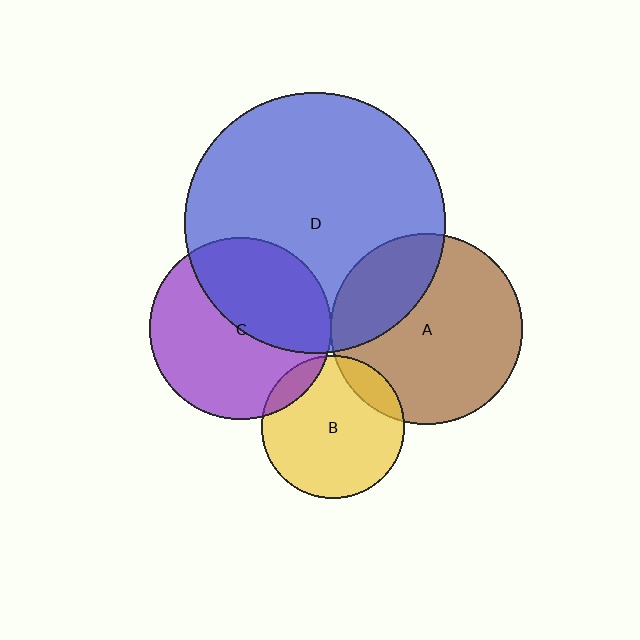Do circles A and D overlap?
Yes.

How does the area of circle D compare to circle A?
Approximately 1.9 times.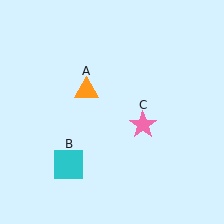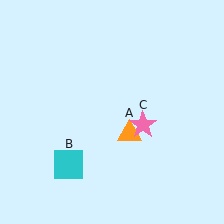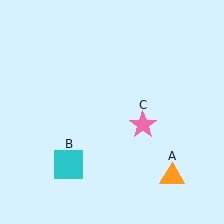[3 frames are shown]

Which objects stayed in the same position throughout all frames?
Cyan square (object B) and pink star (object C) remained stationary.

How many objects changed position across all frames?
1 object changed position: orange triangle (object A).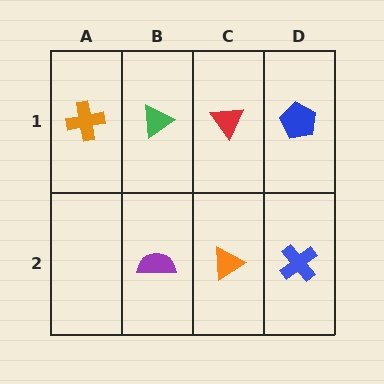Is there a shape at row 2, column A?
No, that cell is empty.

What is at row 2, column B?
A purple semicircle.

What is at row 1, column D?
A blue pentagon.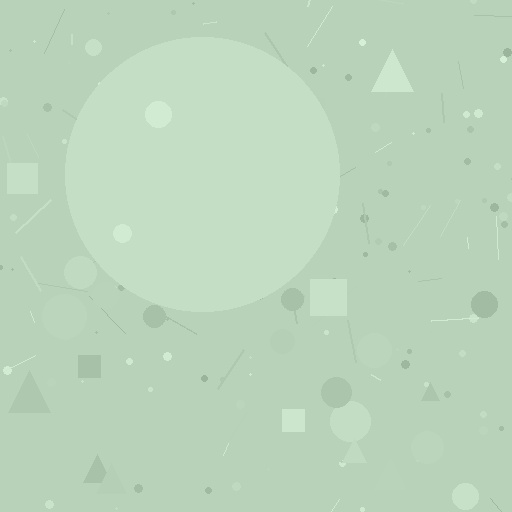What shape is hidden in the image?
A circle is hidden in the image.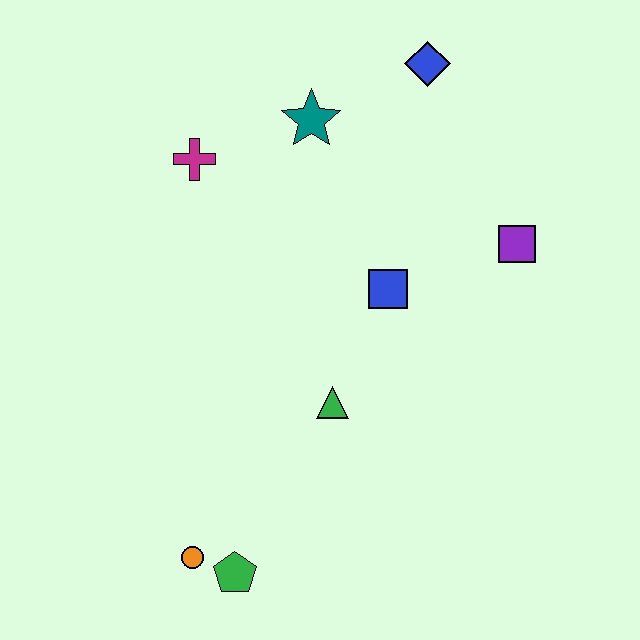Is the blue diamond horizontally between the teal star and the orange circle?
No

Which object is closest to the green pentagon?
The orange circle is closest to the green pentagon.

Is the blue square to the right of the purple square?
No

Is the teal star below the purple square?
No